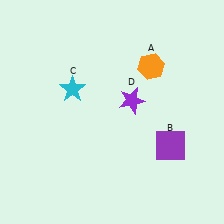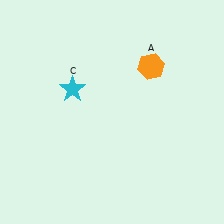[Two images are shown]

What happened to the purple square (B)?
The purple square (B) was removed in Image 2. It was in the bottom-right area of Image 1.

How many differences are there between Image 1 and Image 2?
There are 2 differences between the two images.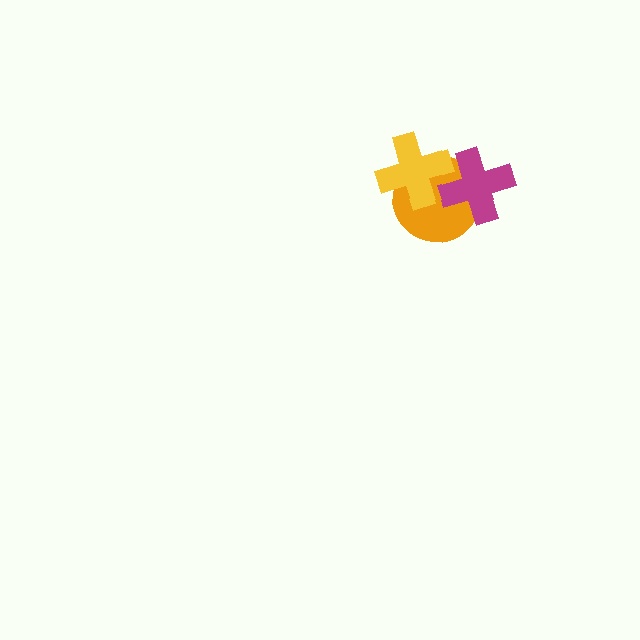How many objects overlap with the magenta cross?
2 objects overlap with the magenta cross.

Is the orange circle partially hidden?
Yes, it is partially covered by another shape.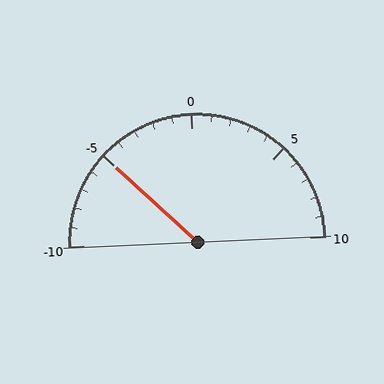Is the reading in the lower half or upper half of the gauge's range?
The reading is in the lower half of the range (-10 to 10).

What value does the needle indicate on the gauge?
The needle indicates approximately -5.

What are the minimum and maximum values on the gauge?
The gauge ranges from -10 to 10.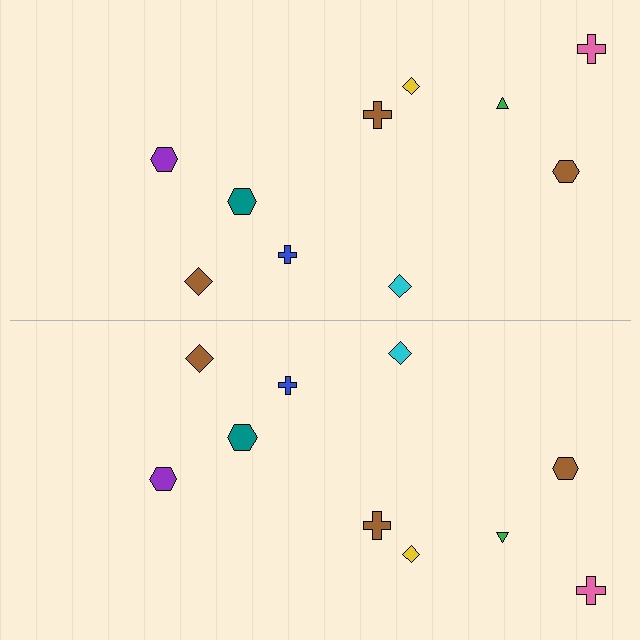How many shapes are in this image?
There are 20 shapes in this image.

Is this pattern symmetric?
Yes, this pattern has bilateral (reflection) symmetry.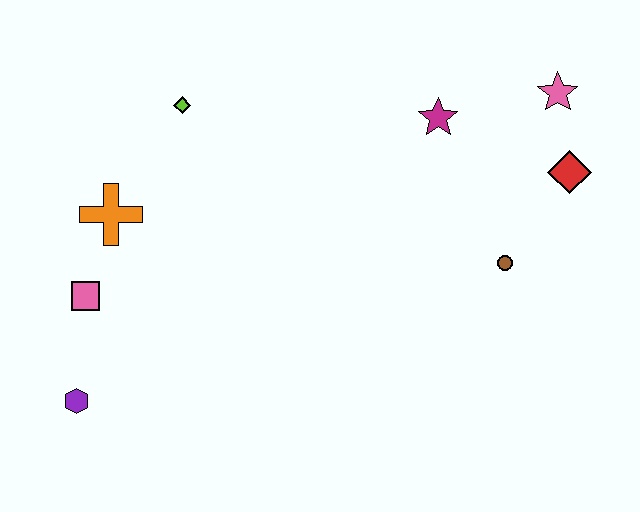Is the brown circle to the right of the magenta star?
Yes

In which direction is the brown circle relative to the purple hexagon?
The brown circle is to the right of the purple hexagon.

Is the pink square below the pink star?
Yes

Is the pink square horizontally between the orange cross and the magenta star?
No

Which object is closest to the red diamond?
The pink star is closest to the red diamond.